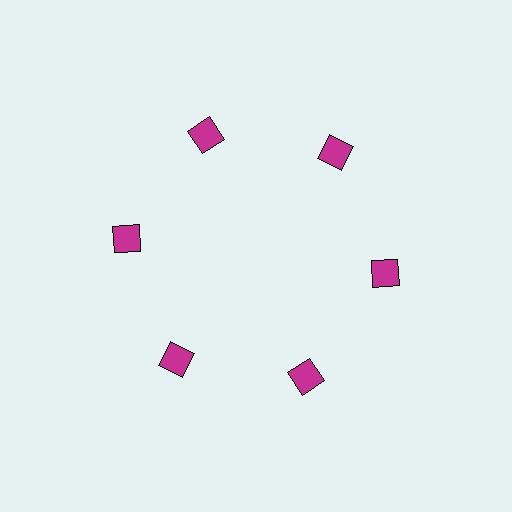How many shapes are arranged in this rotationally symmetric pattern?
There are 6 shapes, arranged in 6 groups of 1.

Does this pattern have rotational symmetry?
Yes, this pattern has 6-fold rotational symmetry. It looks the same after rotating 60 degrees around the center.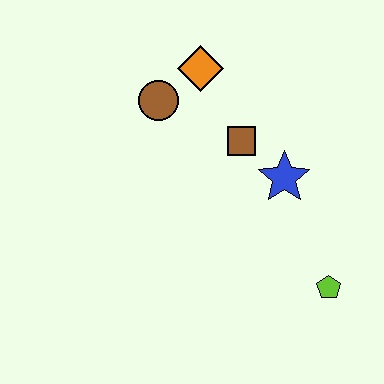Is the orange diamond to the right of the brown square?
No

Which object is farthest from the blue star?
The brown circle is farthest from the blue star.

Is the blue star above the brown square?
No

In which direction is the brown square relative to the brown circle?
The brown square is to the right of the brown circle.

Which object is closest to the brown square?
The blue star is closest to the brown square.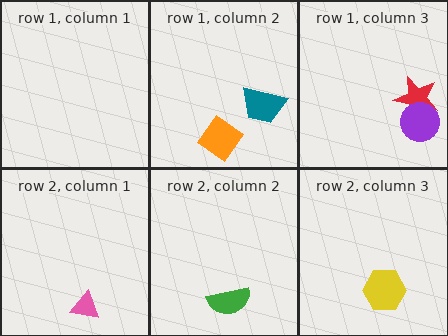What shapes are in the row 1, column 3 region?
The red star, the purple circle.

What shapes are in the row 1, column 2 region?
The teal trapezoid, the orange diamond.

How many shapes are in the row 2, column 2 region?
1.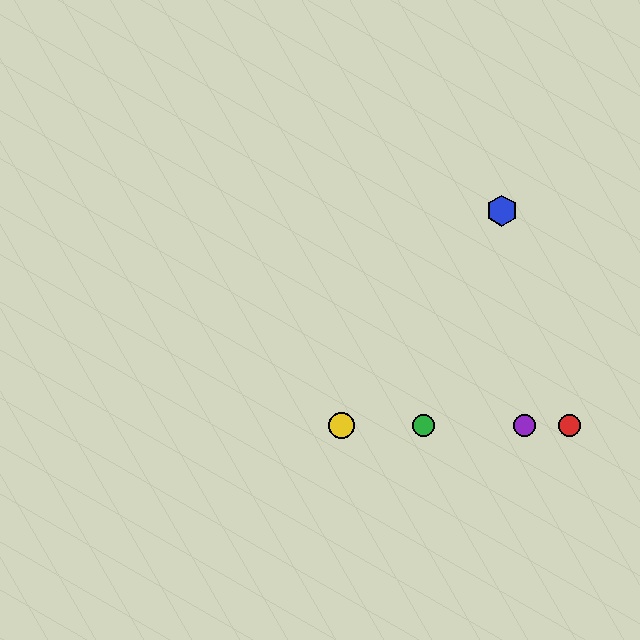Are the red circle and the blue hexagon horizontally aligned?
No, the red circle is at y≈426 and the blue hexagon is at y≈211.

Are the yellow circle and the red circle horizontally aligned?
Yes, both are at y≈426.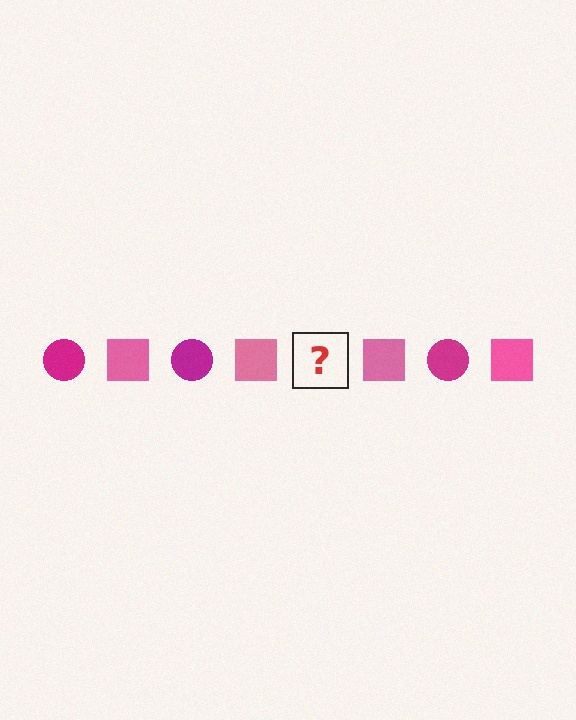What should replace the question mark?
The question mark should be replaced with a magenta circle.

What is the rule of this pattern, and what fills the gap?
The rule is that the pattern alternates between magenta circle and pink square. The gap should be filled with a magenta circle.